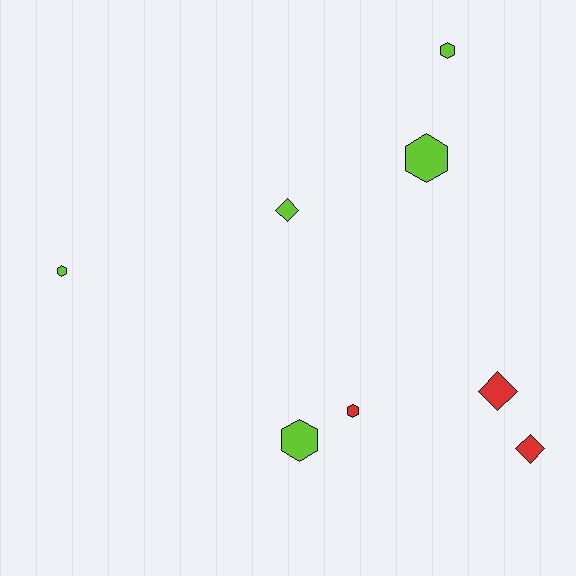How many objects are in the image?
There are 8 objects.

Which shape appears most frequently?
Hexagon, with 5 objects.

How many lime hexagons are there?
There are 4 lime hexagons.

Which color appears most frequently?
Lime, with 5 objects.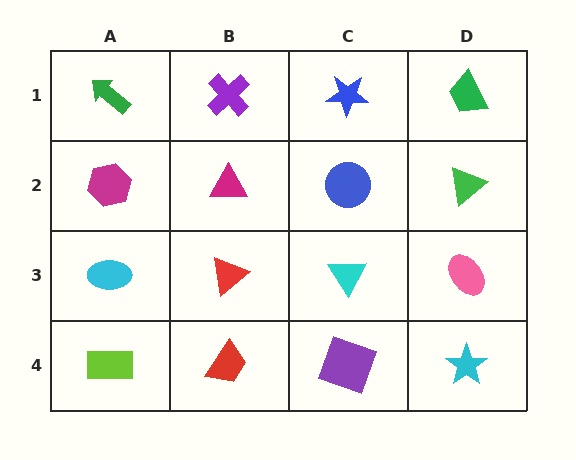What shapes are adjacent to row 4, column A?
A cyan ellipse (row 3, column A), a red trapezoid (row 4, column B).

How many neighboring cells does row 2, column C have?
4.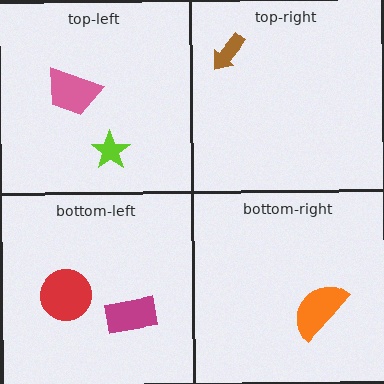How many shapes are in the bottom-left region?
2.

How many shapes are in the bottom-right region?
1.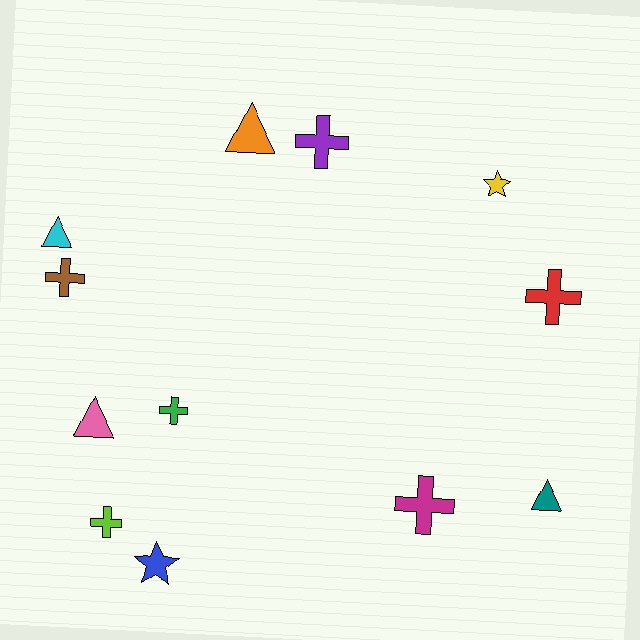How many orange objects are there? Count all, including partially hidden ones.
There is 1 orange object.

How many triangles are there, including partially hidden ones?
There are 4 triangles.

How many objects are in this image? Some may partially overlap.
There are 12 objects.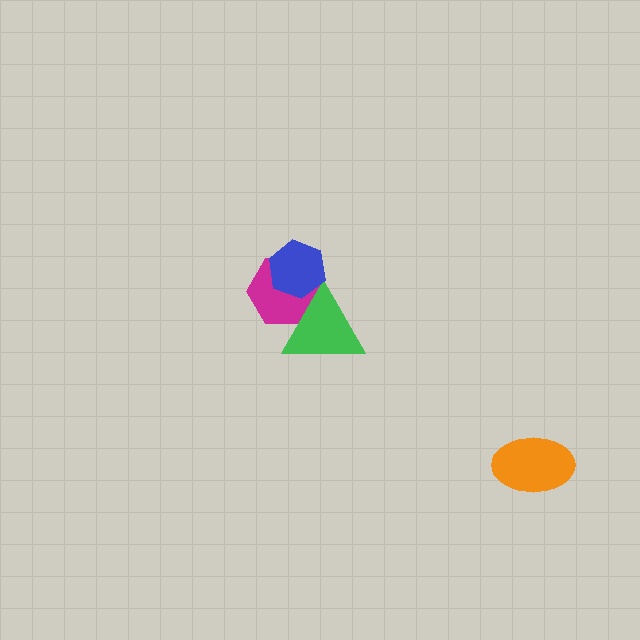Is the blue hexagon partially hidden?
No, no other shape covers it.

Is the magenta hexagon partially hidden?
Yes, it is partially covered by another shape.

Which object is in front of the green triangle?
The blue hexagon is in front of the green triangle.